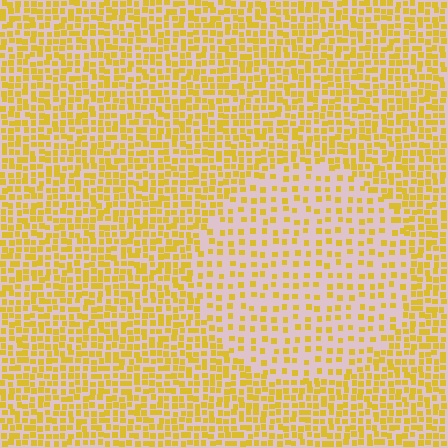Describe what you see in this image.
The image contains small yellow elements arranged at two different densities. A circle-shaped region is visible where the elements are less densely packed than the surrounding area.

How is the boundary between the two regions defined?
The boundary is defined by a change in element density (approximately 2.1x ratio). All elements are the same color, size, and shape.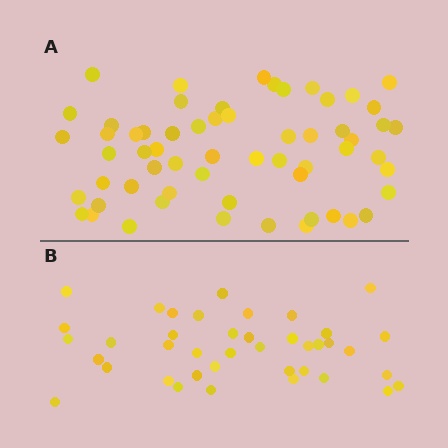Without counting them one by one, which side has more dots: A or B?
Region A (the top region) has more dots.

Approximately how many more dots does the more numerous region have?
Region A has approximately 20 more dots than region B.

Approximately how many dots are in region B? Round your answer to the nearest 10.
About 40 dots.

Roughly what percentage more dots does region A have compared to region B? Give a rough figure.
About 50% more.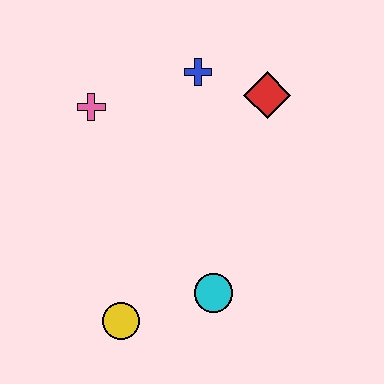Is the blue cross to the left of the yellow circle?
No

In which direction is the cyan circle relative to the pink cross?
The cyan circle is below the pink cross.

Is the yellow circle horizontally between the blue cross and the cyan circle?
No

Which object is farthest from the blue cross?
The yellow circle is farthest from the blue cross.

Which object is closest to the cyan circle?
The yellow circle is closest to the cyan circle.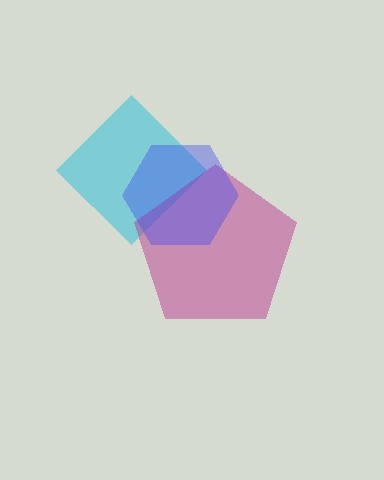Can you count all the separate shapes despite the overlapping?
Yes, there are 3 separate shapes.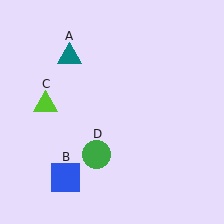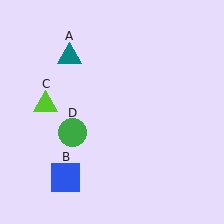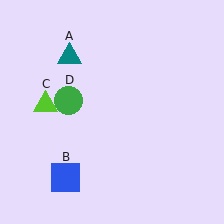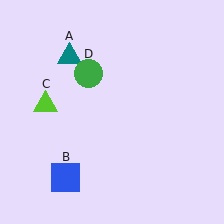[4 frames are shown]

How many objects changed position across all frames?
1 object changed position: green circle (object D).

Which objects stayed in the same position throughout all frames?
Teal triangle (object A) and blue square (object B) and lime triangle (object C) remained stationary.